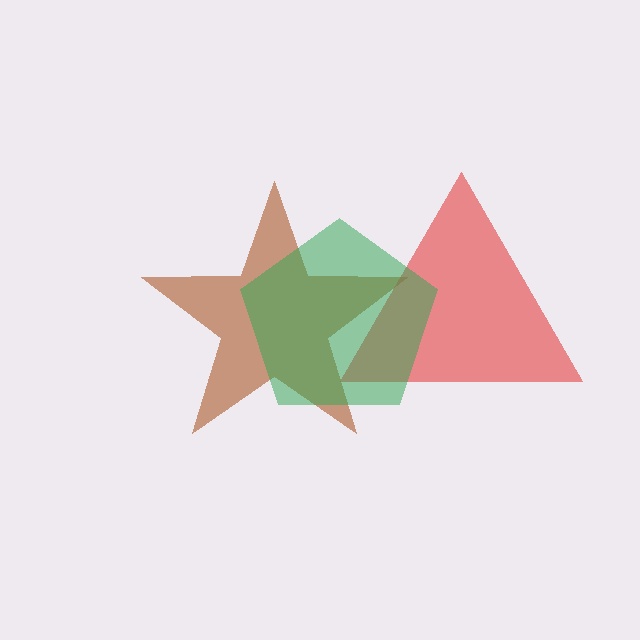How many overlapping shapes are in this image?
There are 3 overlapping shapes in the image.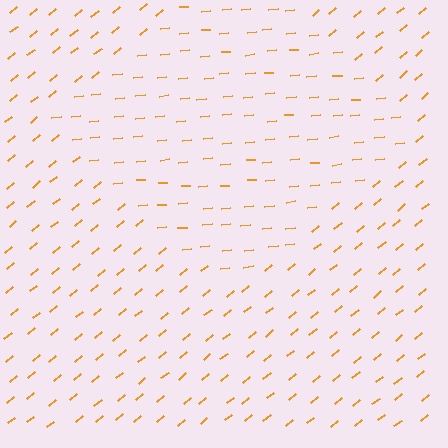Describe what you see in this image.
The image is filled with small orange line segments. A diamond region in the image has lines oriented differently from the surrounding lines, creating a visible texture boundary.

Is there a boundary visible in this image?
Yes, there is a texture boundary formed by a change in line orientation.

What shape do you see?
I see a diamond.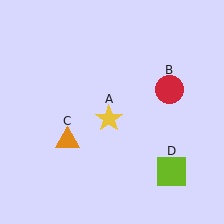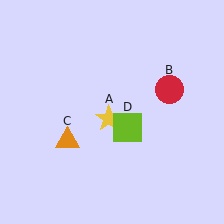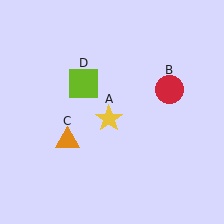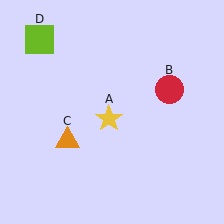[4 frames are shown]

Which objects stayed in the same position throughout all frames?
Yellow star (object A) and red circle (object B) and orange triangle (object C) remained stationary.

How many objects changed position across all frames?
1 object changed position: lime square (object D).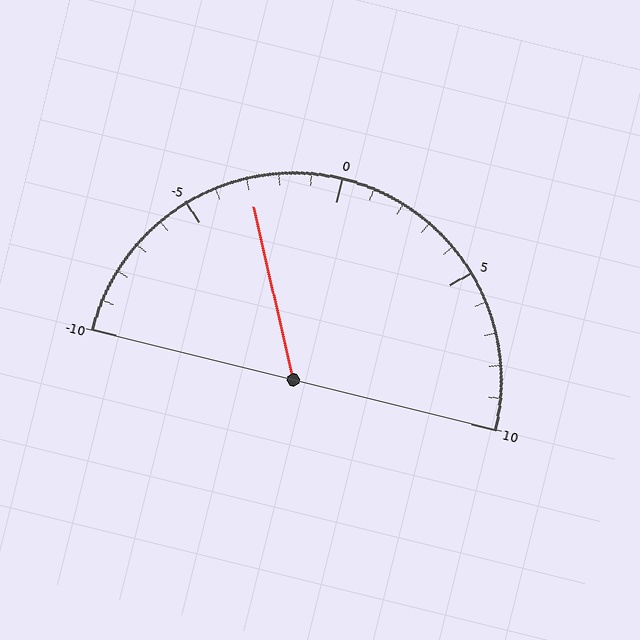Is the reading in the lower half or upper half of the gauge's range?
The reading is in the lower half of the range (-10 to 10).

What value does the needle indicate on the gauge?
The needle indicates approximately -3.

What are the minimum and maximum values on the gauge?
The gauge ranges from -10 to 10.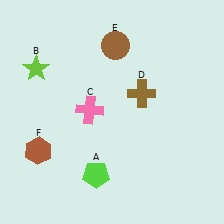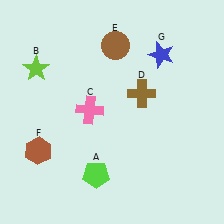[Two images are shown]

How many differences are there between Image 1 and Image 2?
There is 1 difference between the two images.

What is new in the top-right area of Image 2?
A blue star (G) was added in the top-right area of Image 2.